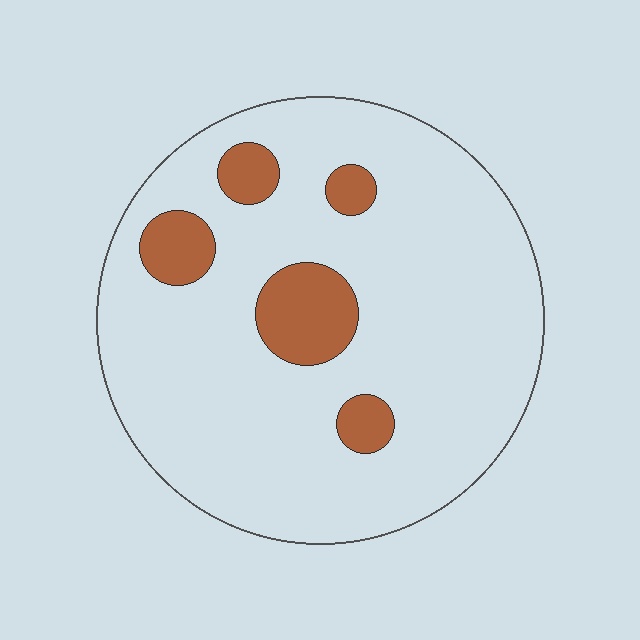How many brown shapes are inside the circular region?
5.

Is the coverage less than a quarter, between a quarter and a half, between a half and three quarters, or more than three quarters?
Less than a quarter.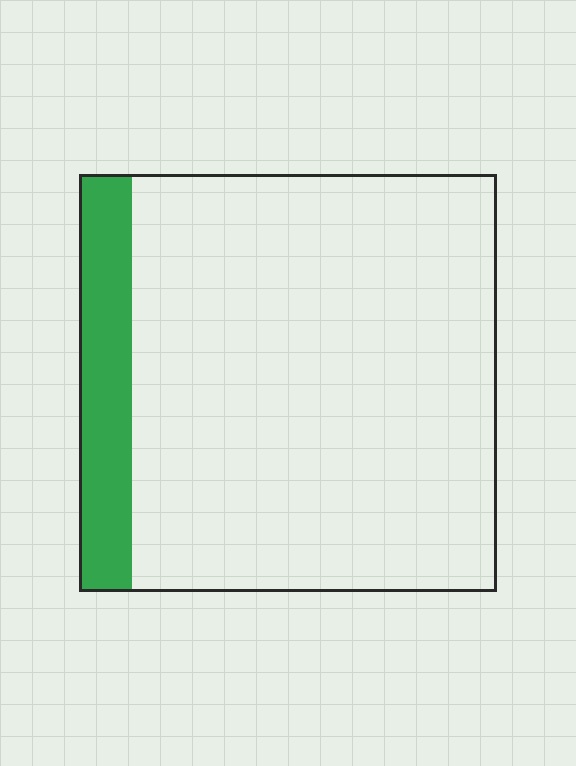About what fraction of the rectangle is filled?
About one eighth (1/8).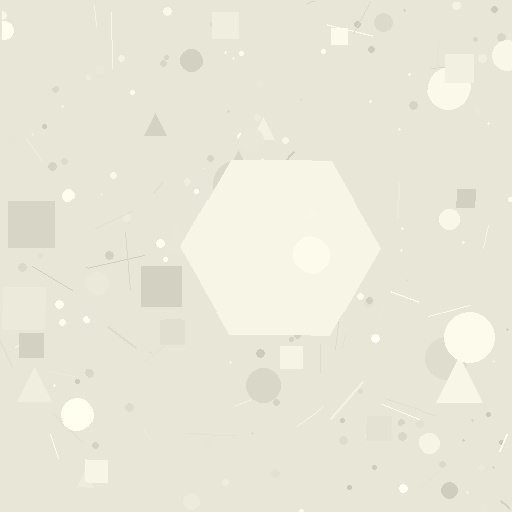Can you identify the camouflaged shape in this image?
The camouflaged shape is a hexagon.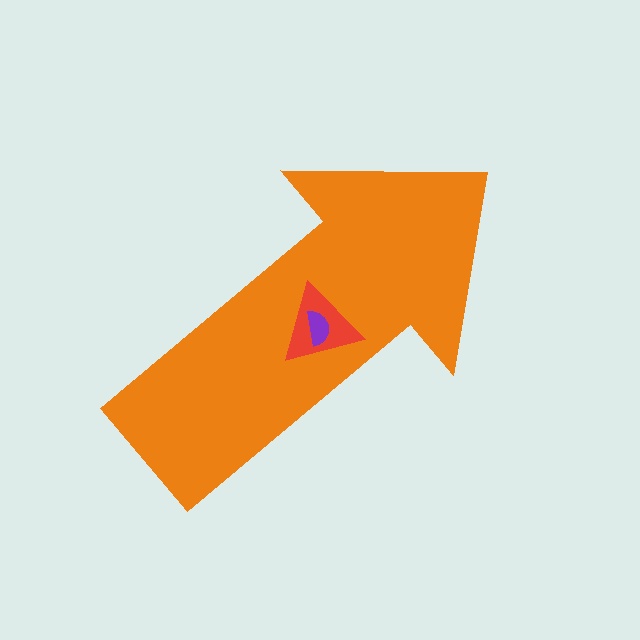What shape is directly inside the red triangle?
The purple semicircle.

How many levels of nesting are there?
3.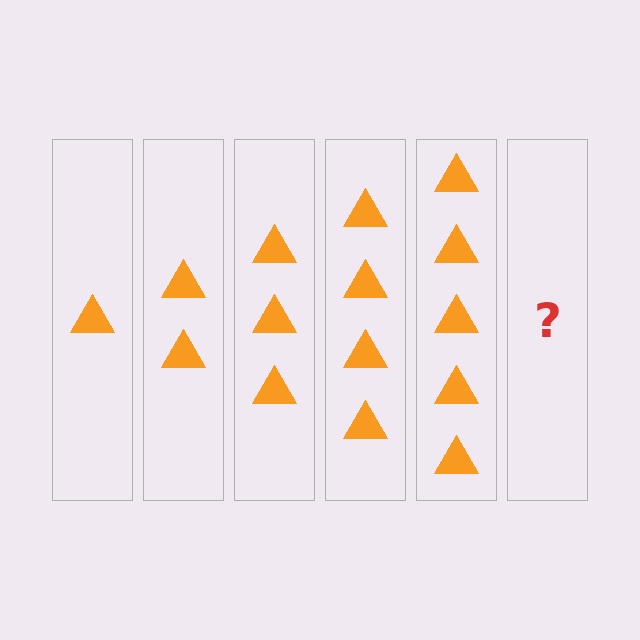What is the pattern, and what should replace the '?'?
The pattern is that each step adds one more triangle. The '?' should be 6 triangles.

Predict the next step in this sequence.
The next step is 6 triangles.